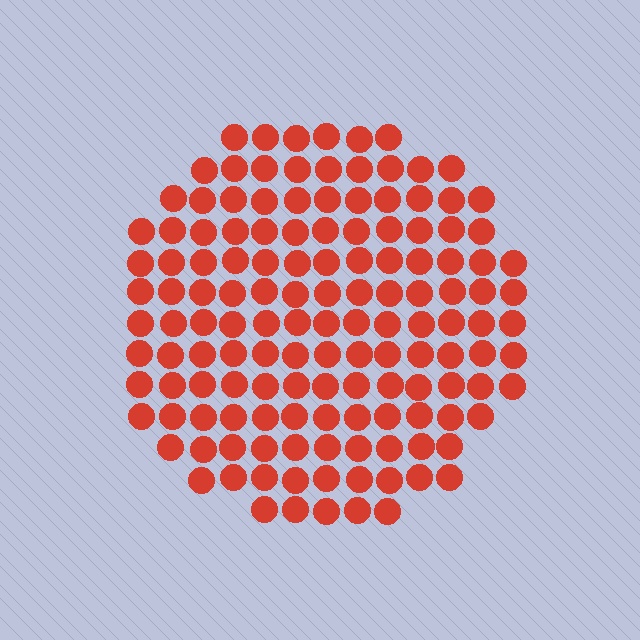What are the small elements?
The small elements are circles.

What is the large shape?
The large shape is a circle.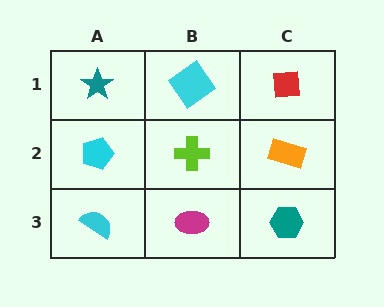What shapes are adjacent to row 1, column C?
An orange rectangle (row 2, column C), a cyan diamond (row 1, column B).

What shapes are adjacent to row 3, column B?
A lime cross (row 2, column B), a cyan semicircle (row 3, column A), a teal hexagon (row 3, column C).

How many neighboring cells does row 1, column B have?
3.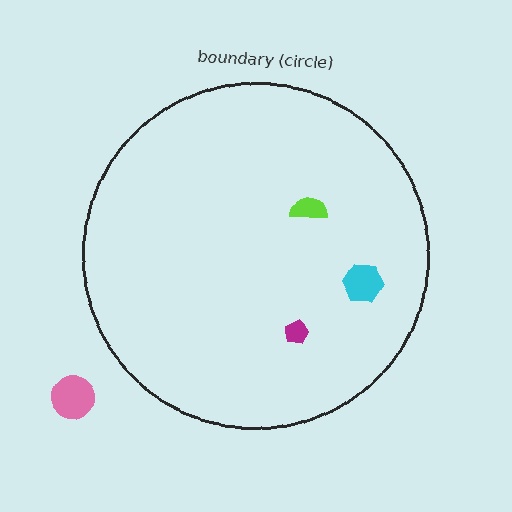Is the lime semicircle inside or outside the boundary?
Inside.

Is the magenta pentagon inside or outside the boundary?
Inside.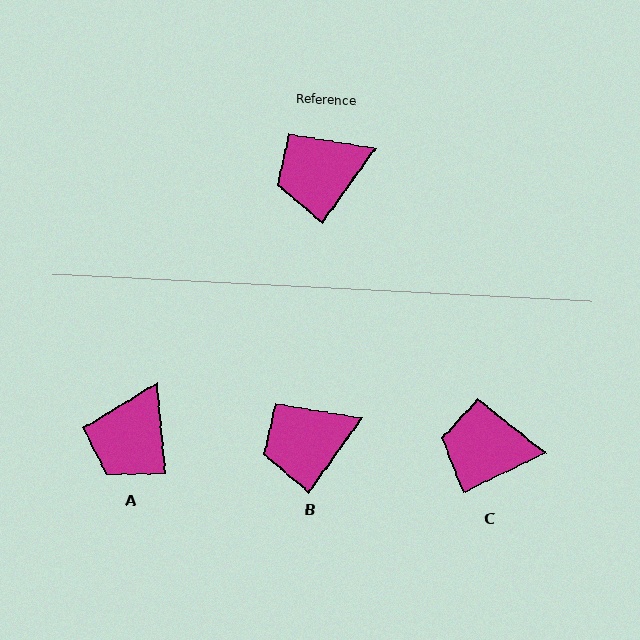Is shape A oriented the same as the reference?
No, it is off by about 40 degrees.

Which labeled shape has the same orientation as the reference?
B.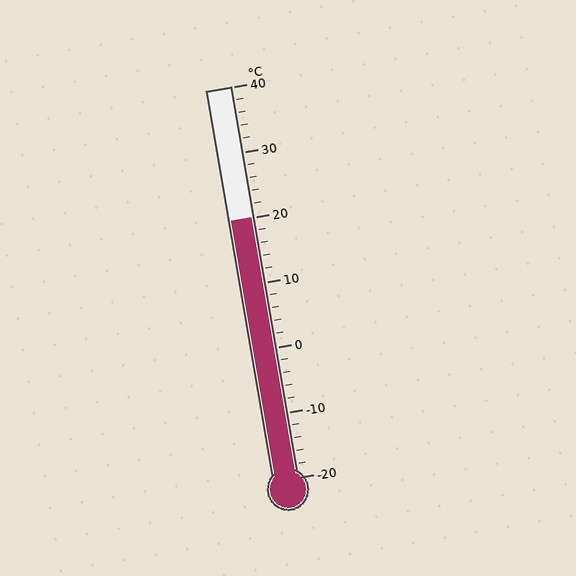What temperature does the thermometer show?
The thermometer shows approximately 20°C.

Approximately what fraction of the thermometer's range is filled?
The thermometer is filled to approximately 65% of its range.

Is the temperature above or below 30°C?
The temperature is below 30°C.